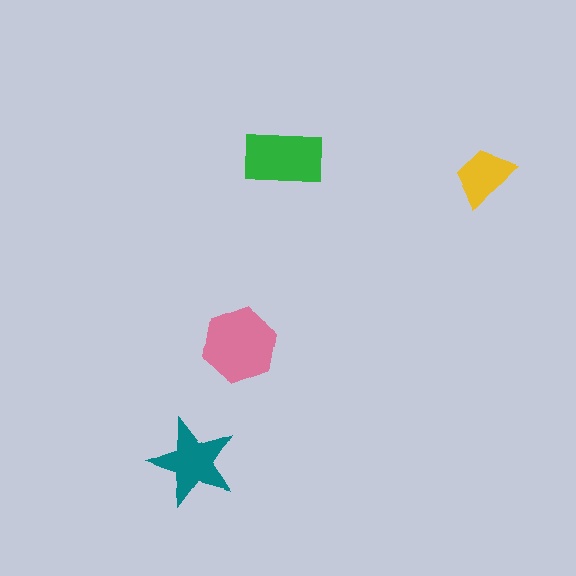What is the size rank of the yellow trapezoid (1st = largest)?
4th.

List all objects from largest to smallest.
The pink hexagon, the green rectangle, the teal star, the yellow trapezoid.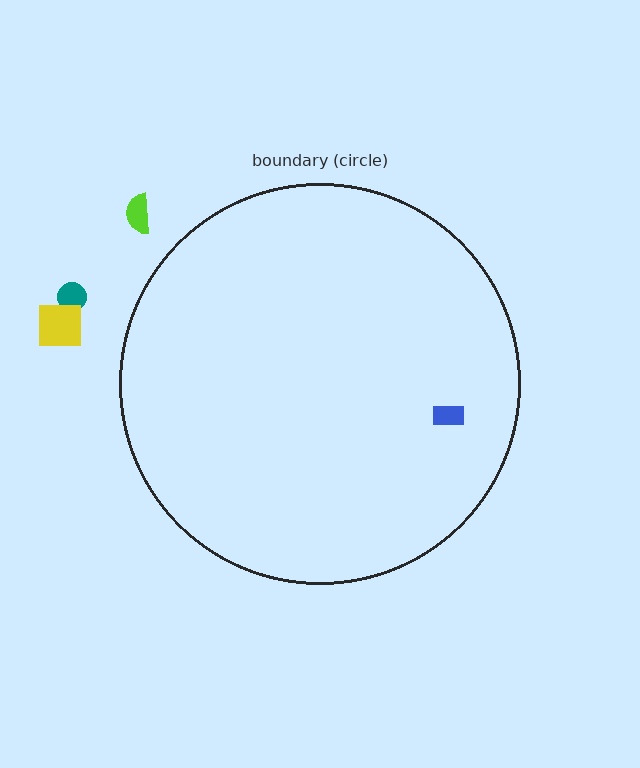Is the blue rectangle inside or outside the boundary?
Inside.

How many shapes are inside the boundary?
1 inside, 3 outside.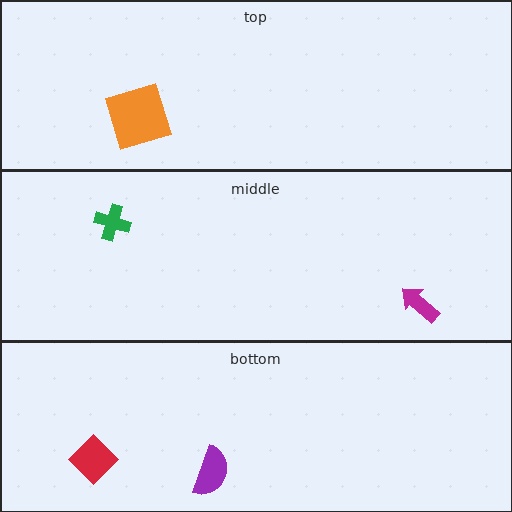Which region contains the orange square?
The top region.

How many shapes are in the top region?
1.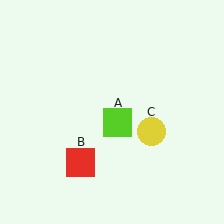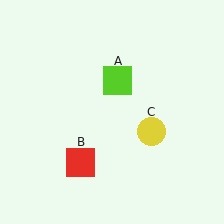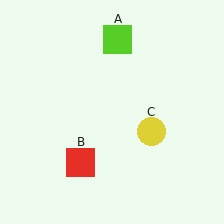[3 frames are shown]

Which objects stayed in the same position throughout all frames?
Red square (object B) and yellow circle (object C) remained stationary.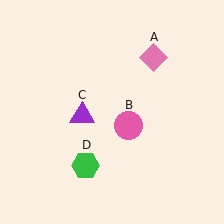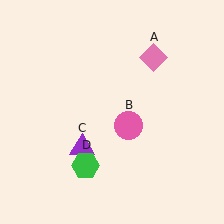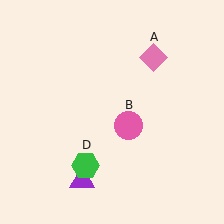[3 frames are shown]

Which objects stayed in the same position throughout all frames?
Pink diamond (object A) and pink circle (object B) and green hexagon (object D) remained stationary.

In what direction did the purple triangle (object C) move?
The purple triangle (object C) moved down.